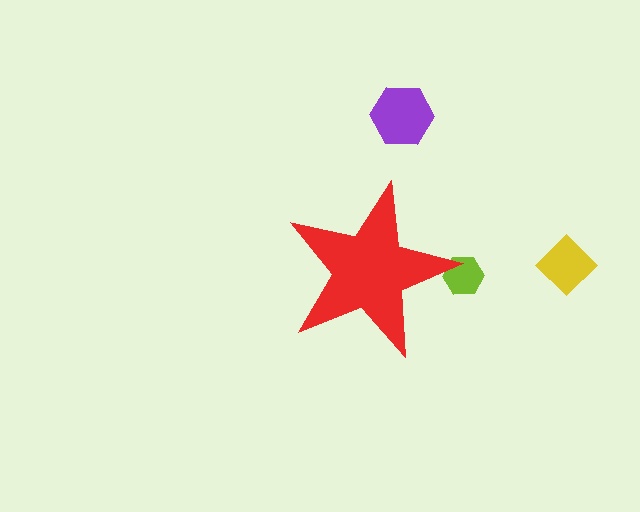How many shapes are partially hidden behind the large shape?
1 shape is partially hidden.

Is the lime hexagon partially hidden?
Yes, the lime hexagon is partially hidden behind the red star.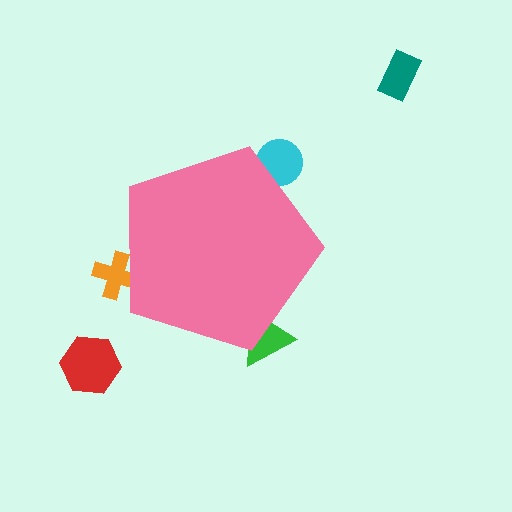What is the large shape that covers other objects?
A pink pentagon.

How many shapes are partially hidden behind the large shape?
3 shapes are partially hidden.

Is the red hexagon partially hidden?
No, the red hexagon is fully visible.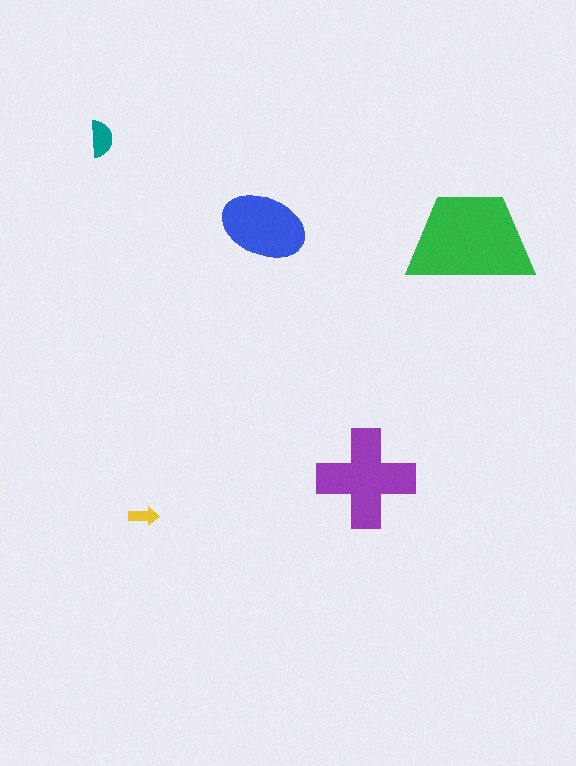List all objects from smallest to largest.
The yellow arrow, the teal semicircle, the blue ellipse, the purple cross, the green trapezoid.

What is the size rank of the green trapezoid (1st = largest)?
1st.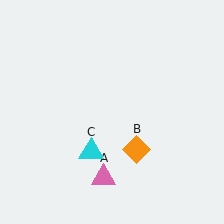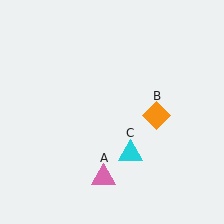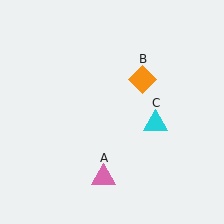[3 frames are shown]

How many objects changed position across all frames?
2 objects changed position: orange diamond (object B), cyan triangle (object C).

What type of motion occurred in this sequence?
The orange diamond (object B), cyan triangle (object C) rotated counterclockwise around the center of the scene.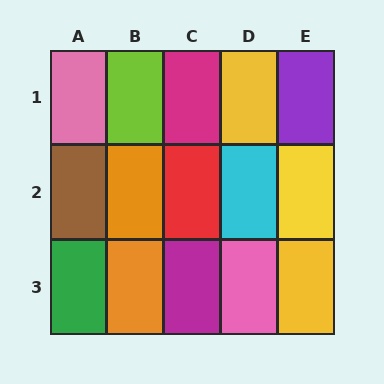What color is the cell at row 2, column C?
Red.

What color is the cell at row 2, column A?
Brown.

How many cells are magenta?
2 cells are magenta.